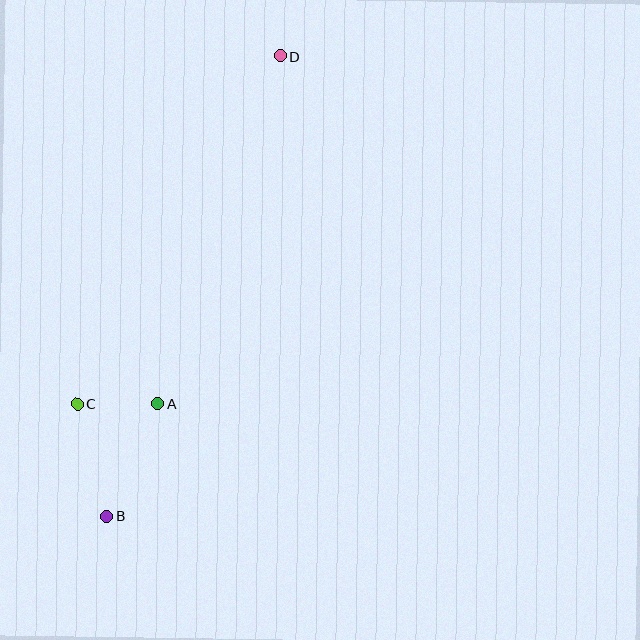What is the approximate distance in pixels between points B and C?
The distance between B and C is approximately 117 pixels.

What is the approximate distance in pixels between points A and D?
The distance between A and D is approximately 368 pixels.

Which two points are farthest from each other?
Points B and D are farthest from each other.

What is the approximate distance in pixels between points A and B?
The distance between A and B is approximately 124 pixels.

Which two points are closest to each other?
Points A and C are closest to each other.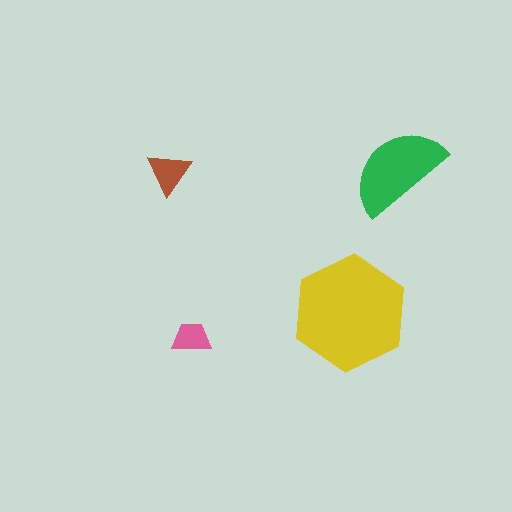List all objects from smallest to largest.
The pink trapezoid, the brown triangle, the green semicircle, the yellow hexagon.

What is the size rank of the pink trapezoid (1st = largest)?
4th.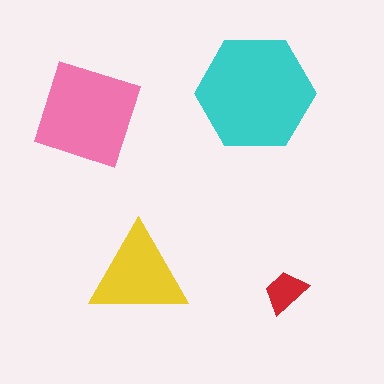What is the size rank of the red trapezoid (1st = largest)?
4th.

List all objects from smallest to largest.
The red trapezoid, the yellow triangle, the pink square, the cyan hexagon.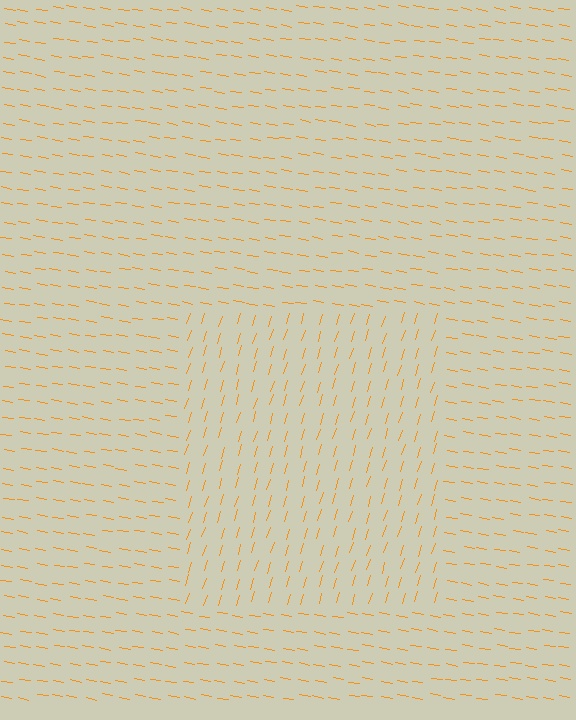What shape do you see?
I see a rectangle.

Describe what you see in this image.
The image is filled with small orange line segments. A rectangle region in the image has lines oriented differently from the surrounding lines, creating a visible texture boundary.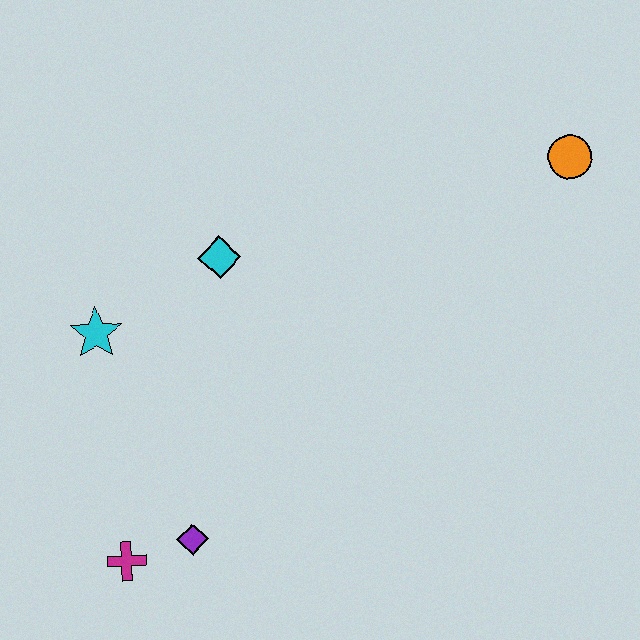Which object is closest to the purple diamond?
The magenta cross is closest to the purple diamond.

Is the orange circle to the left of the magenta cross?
No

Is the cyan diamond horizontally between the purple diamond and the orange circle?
Yes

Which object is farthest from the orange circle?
The magenta cross is farthest from the orange circle.